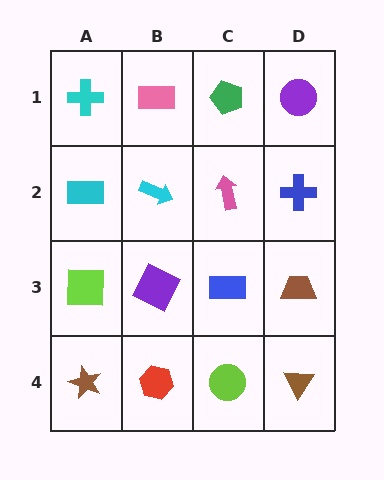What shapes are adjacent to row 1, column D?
A blue cross (row 2, column D), a green pentagon (row 1, column C).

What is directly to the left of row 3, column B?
A lime square.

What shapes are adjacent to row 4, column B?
A purple square (row 3, column B), a brown star (row 4, column A), a lime circle (row 4, column C).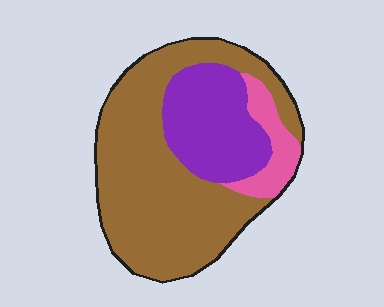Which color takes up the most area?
Brown, at roughly 65%.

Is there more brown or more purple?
Brown.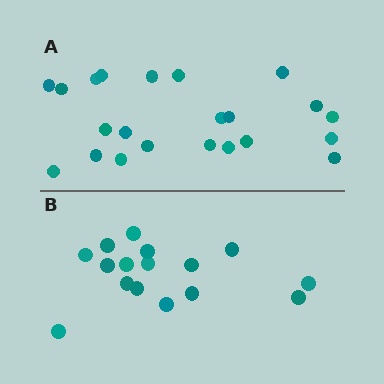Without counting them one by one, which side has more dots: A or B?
Region A (the top region) has more dots.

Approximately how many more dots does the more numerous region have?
Region A has about 6 more dots than region B.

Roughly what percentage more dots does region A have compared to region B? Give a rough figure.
About 40% more.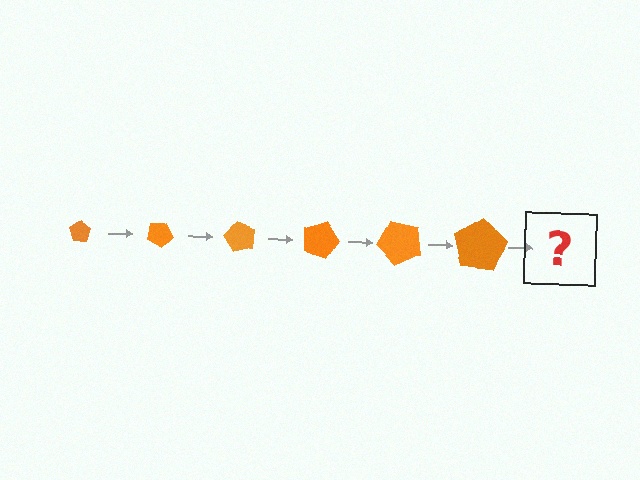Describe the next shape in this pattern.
It should be a pentagon, larger than the previous one and rotated 180 degrees from the start.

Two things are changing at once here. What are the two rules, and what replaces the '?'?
The two rules are that the pentagon grows larger each step and it rotates 30 degrees each step. The '?' should be a pentagon, larger than the previous one and rotated 180 degrees from the start.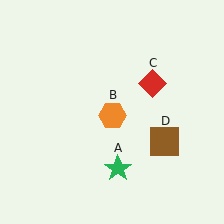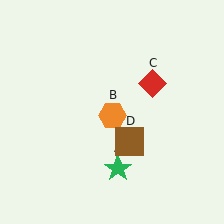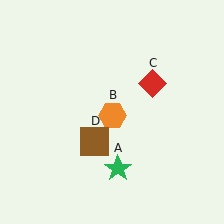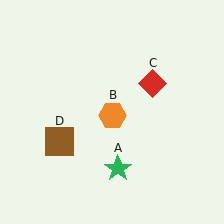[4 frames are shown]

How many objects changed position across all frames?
1 object changed position: brown square (object D).